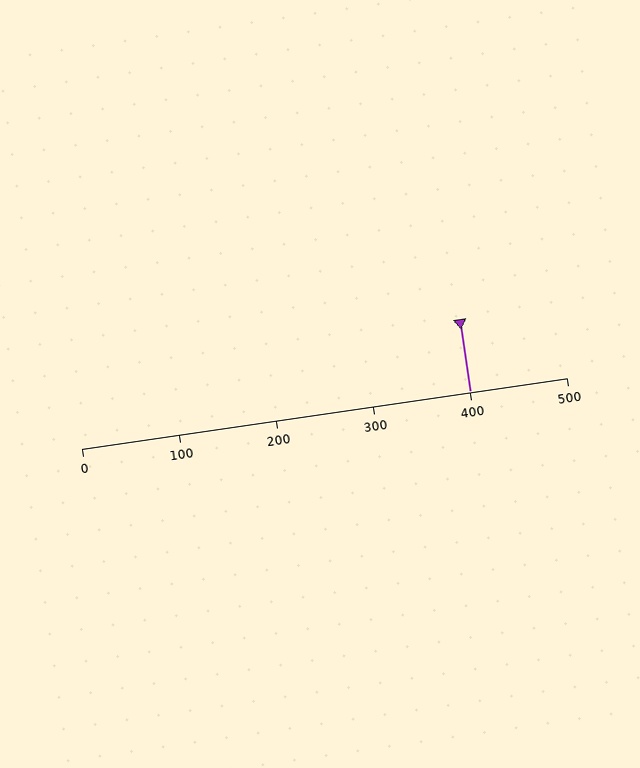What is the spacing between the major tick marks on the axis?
The major ticks are spaced 100 apart.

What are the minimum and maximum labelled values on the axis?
The axis runs from 0 to 500.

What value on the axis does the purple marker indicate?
The marker indicates approximately 400.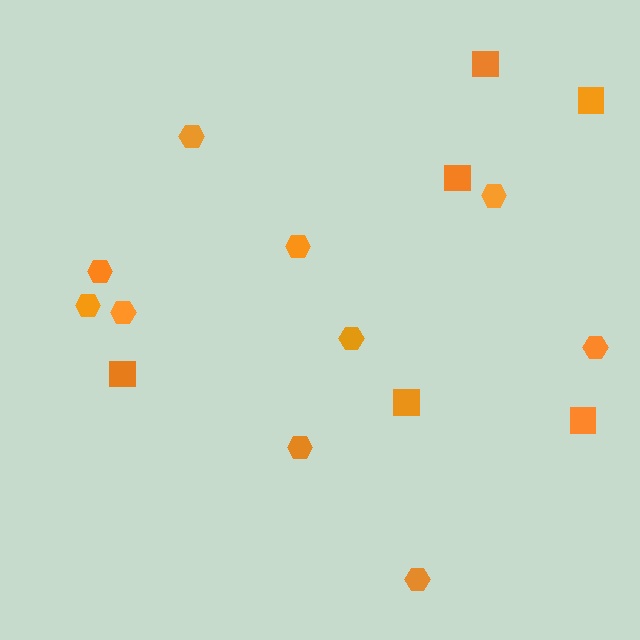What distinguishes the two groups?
There are 2 groups: one group of squares (6) and one group of hexagons (10).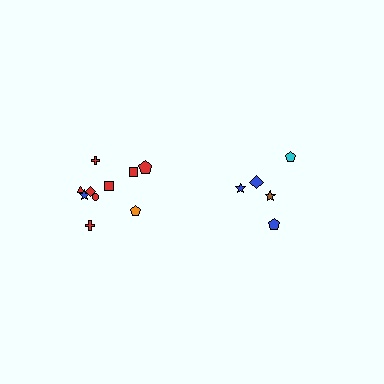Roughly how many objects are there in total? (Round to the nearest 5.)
Roughly 15 objects in total.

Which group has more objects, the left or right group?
The left group.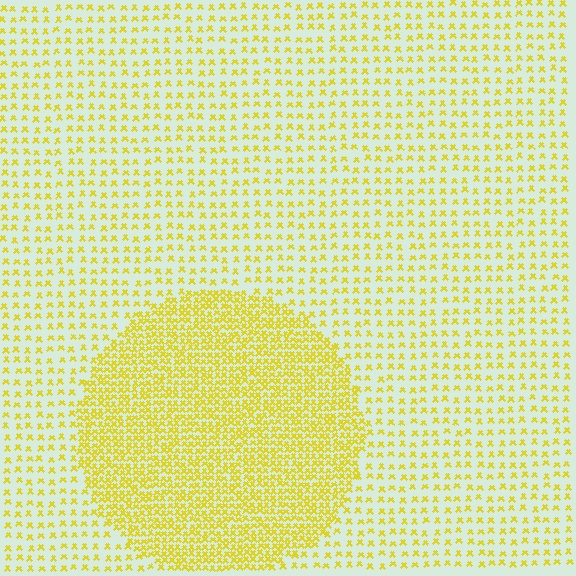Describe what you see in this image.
The image contains small yellow elements arranged at two different densities. A circle-shaped region is visible where the elements are more densely packed than the surrounding area.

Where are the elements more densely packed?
The elements are more densely packed inside the circle boundary.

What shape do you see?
I see a circle.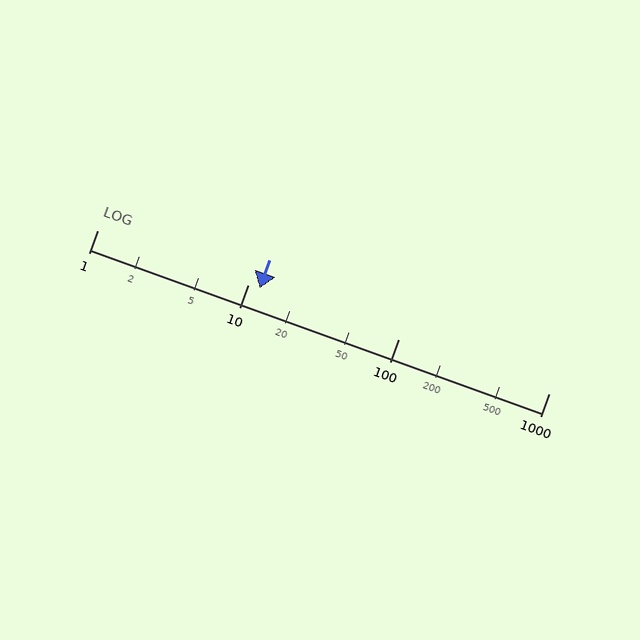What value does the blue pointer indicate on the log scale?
The pointer indicates approximately 12.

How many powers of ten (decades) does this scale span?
The scale spans 3 decades, from 1 to 1000.